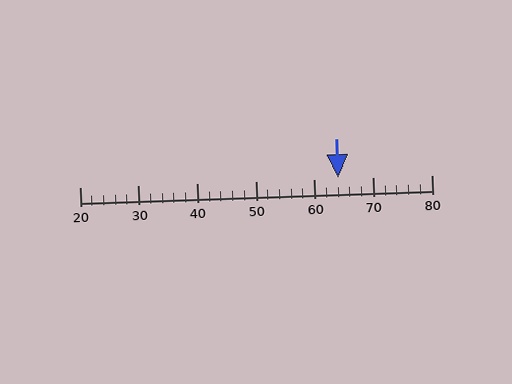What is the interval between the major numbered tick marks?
The major tick marks are spaced 10 units apart.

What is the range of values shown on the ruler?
The ruler shows values from 20 to 80.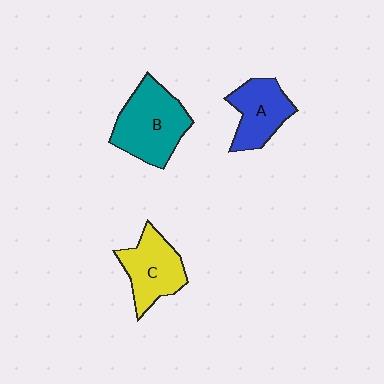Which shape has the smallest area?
Shape A (blue).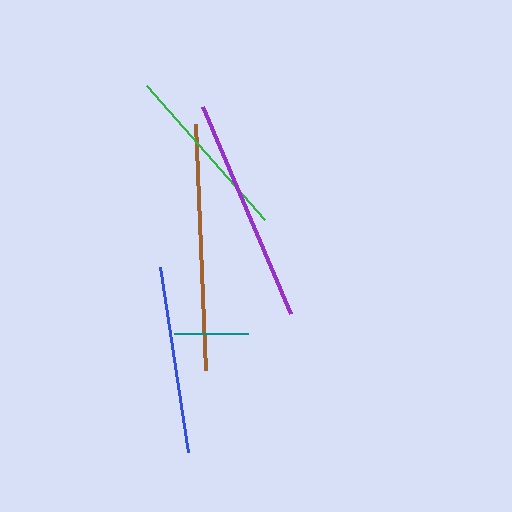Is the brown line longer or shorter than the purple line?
The brown line is longer than the purple line.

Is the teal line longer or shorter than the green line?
The green line is longer than the teal line.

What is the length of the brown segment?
The brown segment is approximately 246 pixels long.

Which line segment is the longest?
The brown line is the longest at approximately 246 pixels.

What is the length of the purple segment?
The purple segment is approximately 224 pixels long.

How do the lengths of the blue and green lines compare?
The blue and green lines are approximately the same length.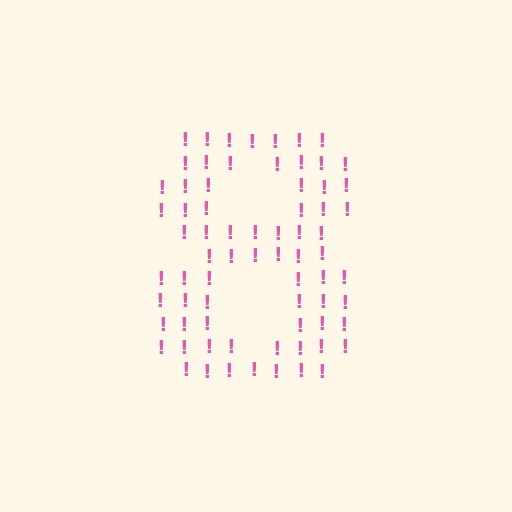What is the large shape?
The large shape is the digit 8.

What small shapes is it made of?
It is made of small exclamation marks.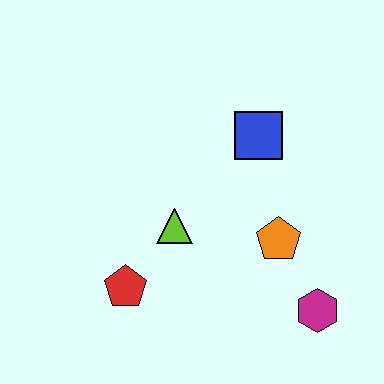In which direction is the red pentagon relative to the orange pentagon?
The red pentagon is to the left of the orange pentagon.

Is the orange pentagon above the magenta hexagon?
Yes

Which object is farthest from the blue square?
The red pentagon is farthest from the blue square.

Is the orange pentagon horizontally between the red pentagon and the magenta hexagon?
Yes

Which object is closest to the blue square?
The orange pentagon is closest to the blue square.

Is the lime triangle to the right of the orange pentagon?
No